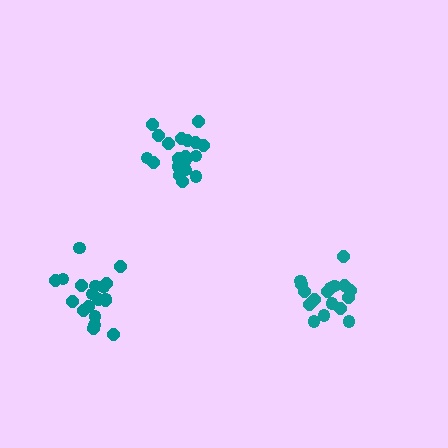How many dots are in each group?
Group 1: 20 dots, Group 2: 19 dots, Group 3: 17 dots (56 total).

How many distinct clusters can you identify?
There are 3 distinct clusters.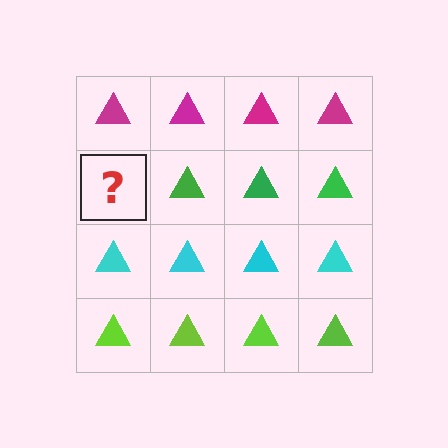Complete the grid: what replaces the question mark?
The question mark should be replaced with a green triangle.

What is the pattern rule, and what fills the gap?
The rule is that each row has a consistent color. The gap should be filled with a green triangle.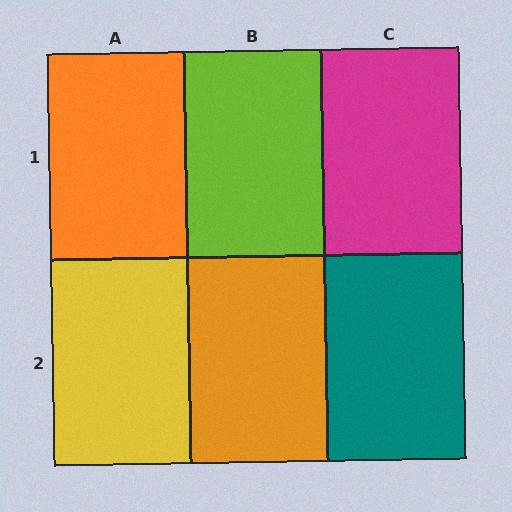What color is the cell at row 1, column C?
Magenta.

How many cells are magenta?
1 cell is magenta.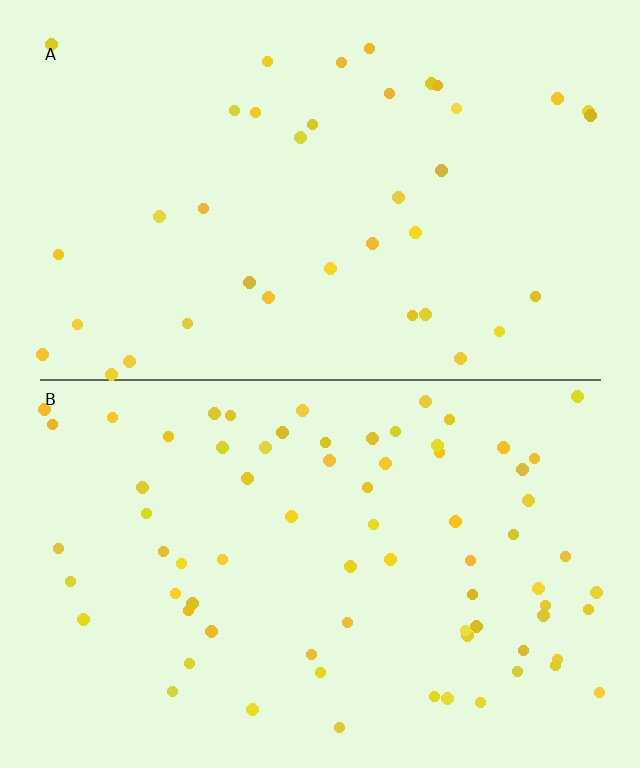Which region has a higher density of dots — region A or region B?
B (the bottom).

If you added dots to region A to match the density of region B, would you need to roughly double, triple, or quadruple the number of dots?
Approximately double.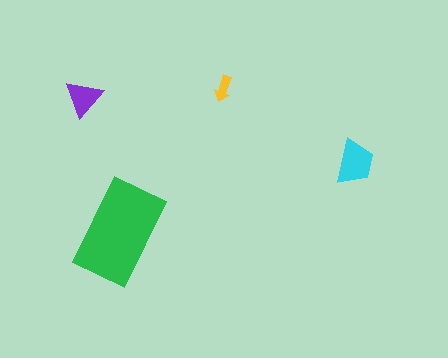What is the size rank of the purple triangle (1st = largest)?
3rd.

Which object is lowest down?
The green rectangle is bottommost.